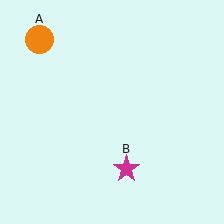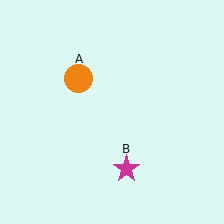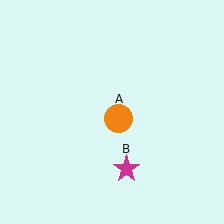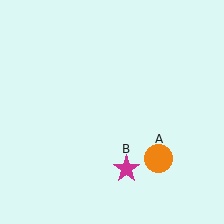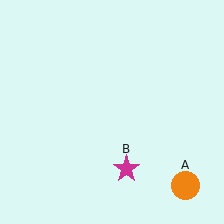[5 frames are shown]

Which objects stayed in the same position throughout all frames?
Magenta star (object B) remained stationary.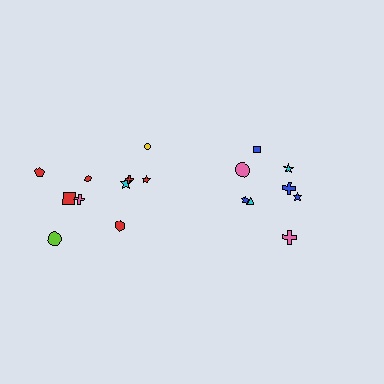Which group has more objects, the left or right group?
The left group.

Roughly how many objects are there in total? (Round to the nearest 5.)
Roughly 20 objects in total.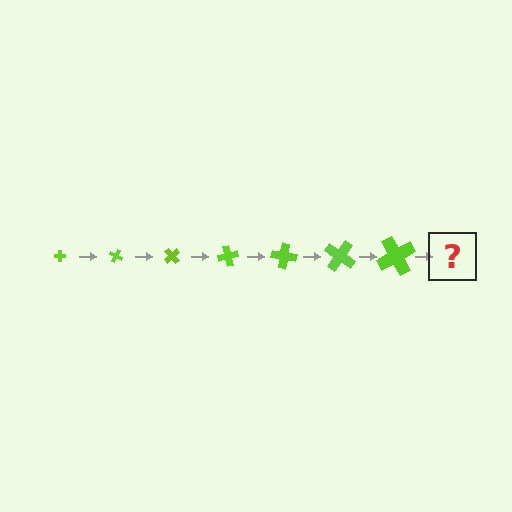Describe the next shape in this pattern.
It should be a cross, larger than the previous one and rotated 175 degrees from the start.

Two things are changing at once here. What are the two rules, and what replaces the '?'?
The two rules are that the cross grows larger each step and it rotates 25 degrees each step. The '?' should be a cross, larger than the previous one and rotated 175 degrees from the start.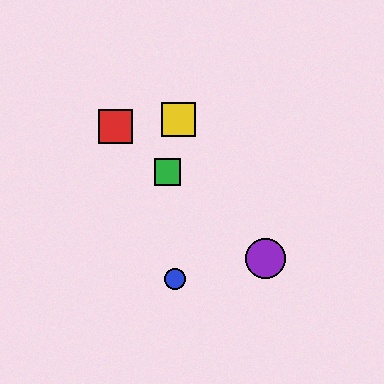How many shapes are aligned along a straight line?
3 shapes (the red square, the green square, the purple circle) are aligned along a straight line.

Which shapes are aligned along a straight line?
The red square, the green square, the purple circle are aligned along a straight line.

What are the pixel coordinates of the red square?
The red square is at (116, 126).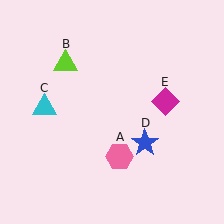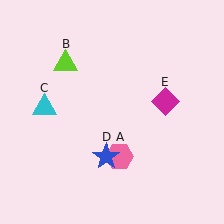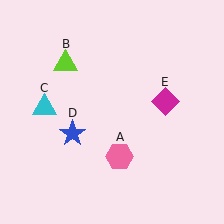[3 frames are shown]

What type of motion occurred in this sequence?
The blue star (object D) rotated clockwise around the center of the scene.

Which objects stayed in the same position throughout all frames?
Pink hexagon (object A) and lime triangle (object B) and cyan triangle (object C) and magenta diamond (object E) remained stationary.